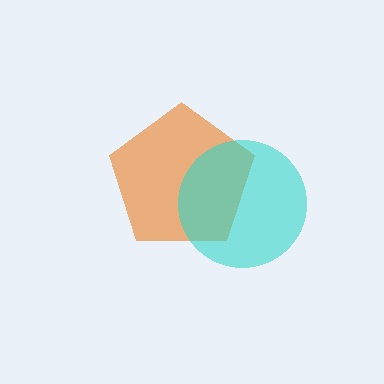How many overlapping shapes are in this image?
There are 2 overlapping shapes in the image.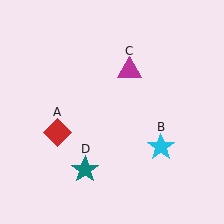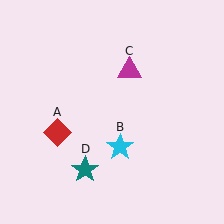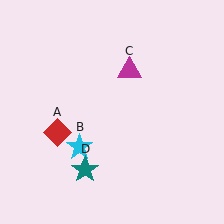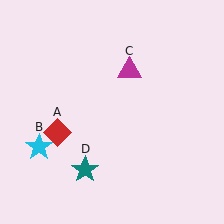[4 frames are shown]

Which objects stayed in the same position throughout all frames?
Red diamond (object A) and magenta triangle (object C) and teal star (object D) remained stationary.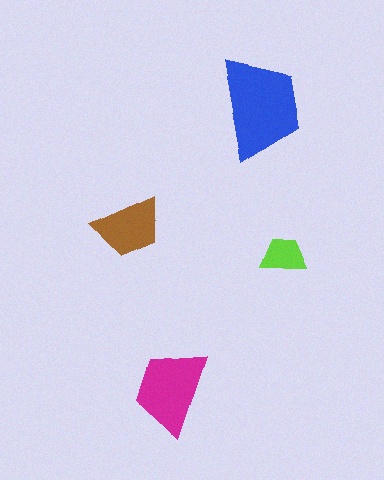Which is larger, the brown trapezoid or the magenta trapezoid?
The magenta one.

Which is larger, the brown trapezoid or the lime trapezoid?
The brown one.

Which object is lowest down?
The magenta trapezoid is bottommost.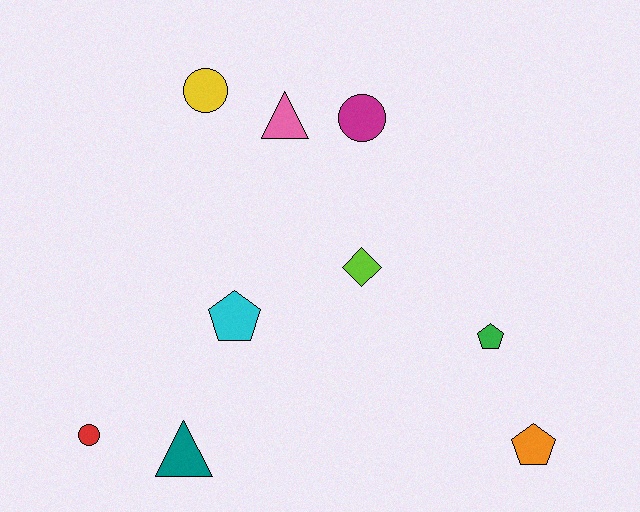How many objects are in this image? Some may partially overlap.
There are 9 objects.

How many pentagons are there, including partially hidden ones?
There are 3 pentagons.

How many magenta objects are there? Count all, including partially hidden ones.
There is 1 magenta object.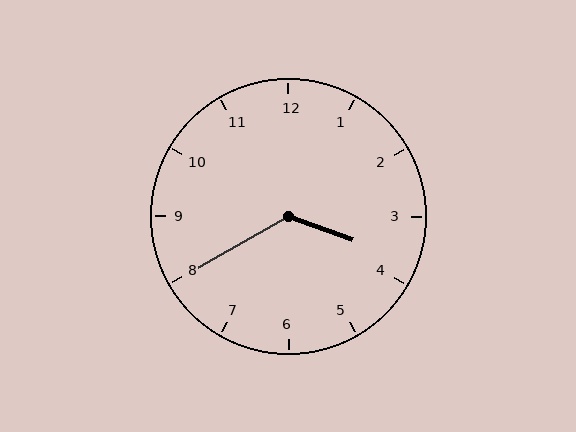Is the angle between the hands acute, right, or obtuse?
It is obtuse.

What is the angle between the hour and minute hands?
Approximately 130 degrees.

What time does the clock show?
3:40.